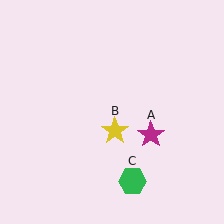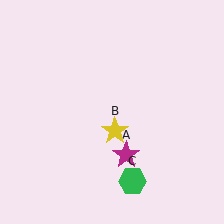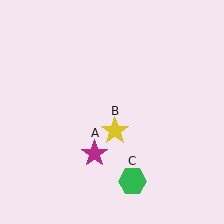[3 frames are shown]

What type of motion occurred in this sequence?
The magenta star (object A) rotated clockwise around the center of the scene.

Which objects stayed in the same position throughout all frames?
Yellow star (object B) and green hexagon (object C) remained stationary.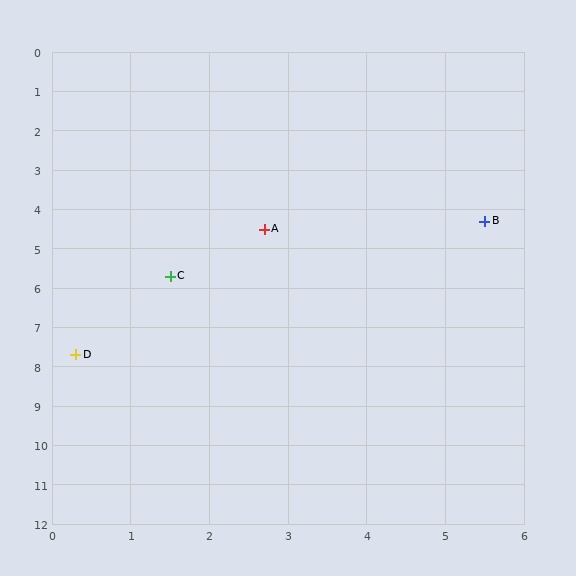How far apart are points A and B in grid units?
Points A and B are about 2.8 grid units apart.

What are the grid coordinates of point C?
Point C is at approximately (1.5, 5.7).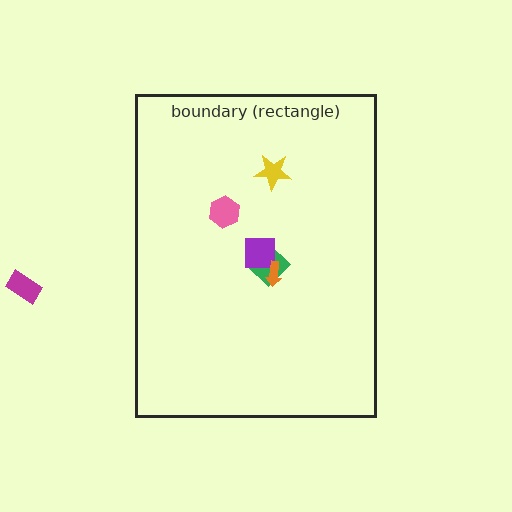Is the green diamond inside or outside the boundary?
Inside.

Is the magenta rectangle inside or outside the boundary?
Outside.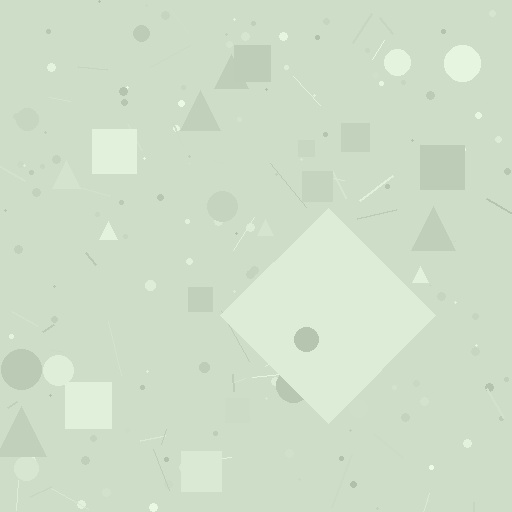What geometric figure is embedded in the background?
A diamond is embedded in the background.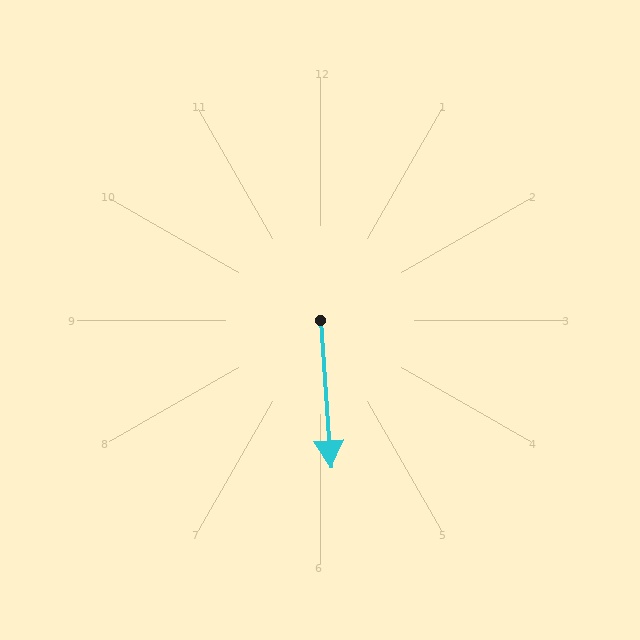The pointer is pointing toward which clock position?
Roughly 6 o'clock.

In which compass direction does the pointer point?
South.